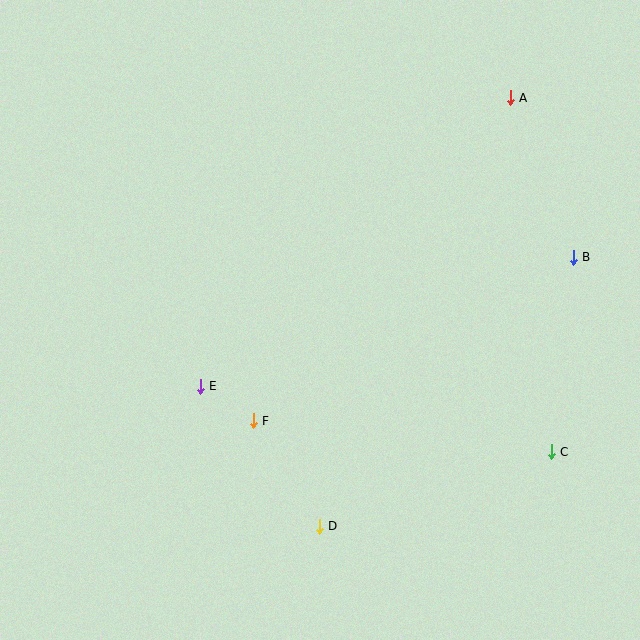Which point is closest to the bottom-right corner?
Point C is closest to the bottom-right corner.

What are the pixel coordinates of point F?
Point F is at (253, 421).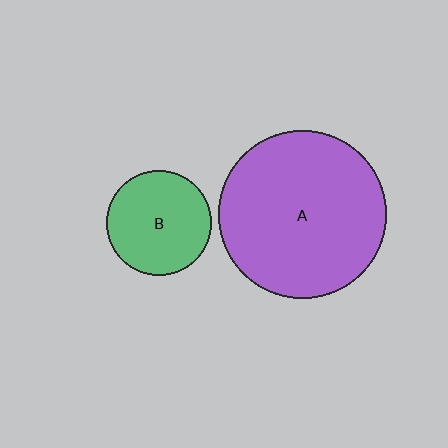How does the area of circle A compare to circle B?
Approximately 2.6 times.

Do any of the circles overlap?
No, none of the circles overlap.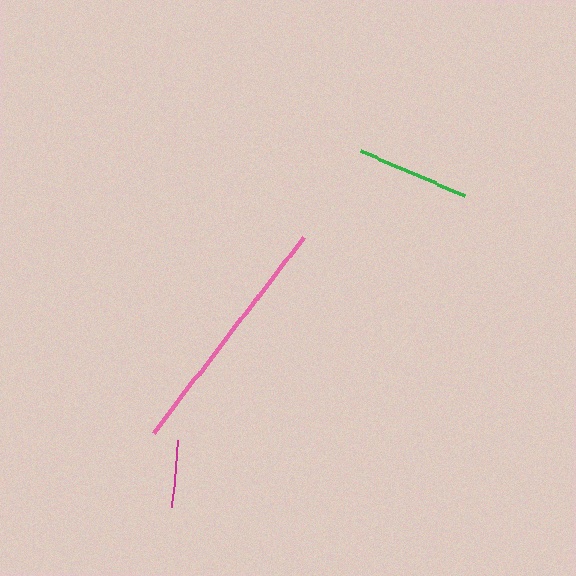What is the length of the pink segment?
The pink segment is approximately 246 pixels long.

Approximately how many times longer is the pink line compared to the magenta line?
The pink line is approximately 3.7 times the length of the magenta line.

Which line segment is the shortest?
The magenta line is the shortest at approximately 67 pixels.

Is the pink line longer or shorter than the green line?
The pink line is longer than the green line.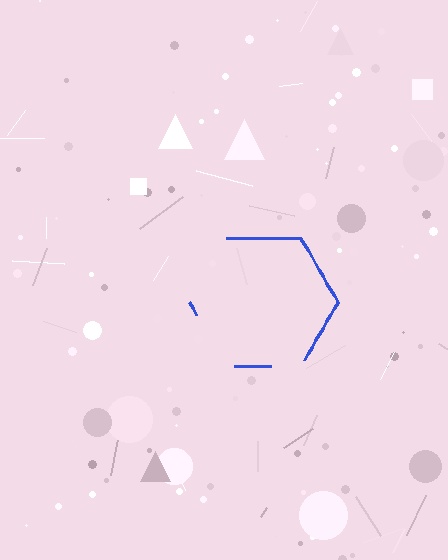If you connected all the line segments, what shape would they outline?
They would outline a hexagon.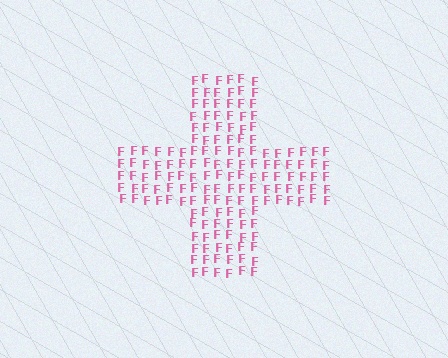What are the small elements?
The small elements are letter F's.